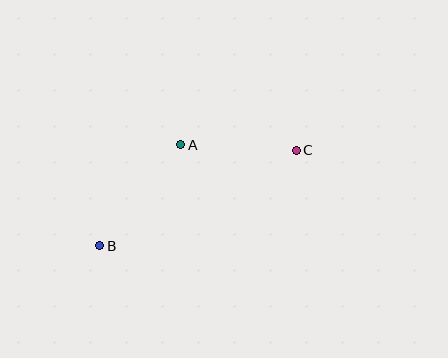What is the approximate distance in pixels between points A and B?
The distance between A and B is approximately 130 pixels.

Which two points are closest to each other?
Points A and C are closest to each other.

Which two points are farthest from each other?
Points B and C are farthest from each other.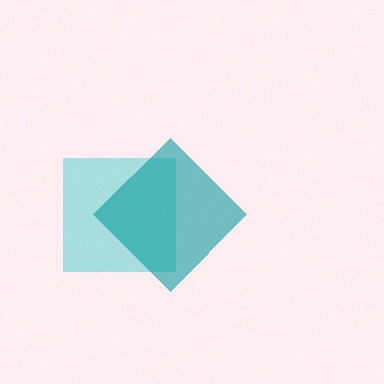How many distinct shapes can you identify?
There are 2 distinct shapes: a cyan square, a teal diamond.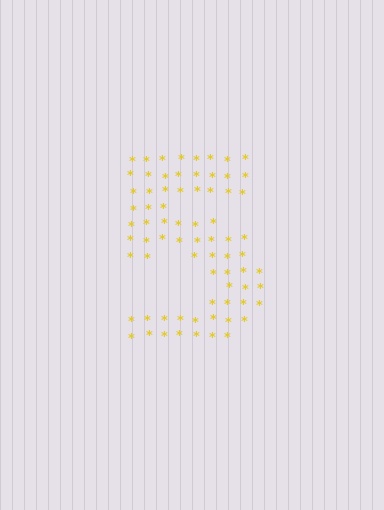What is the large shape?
The large shape is the digit 5.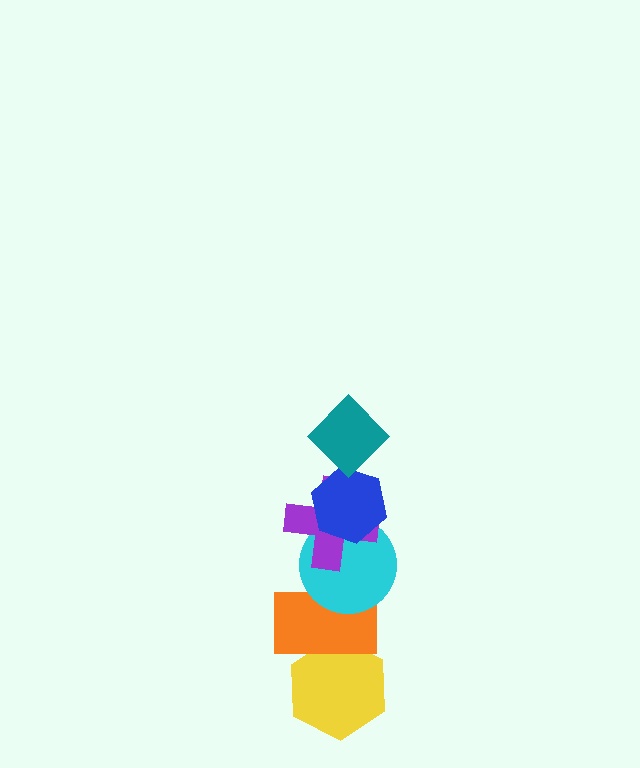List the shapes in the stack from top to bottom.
From top to bottom: the teal diamond, the blue hexagon, the purple cross, the cyan circle, the orange rectangle, the yellow hexagon.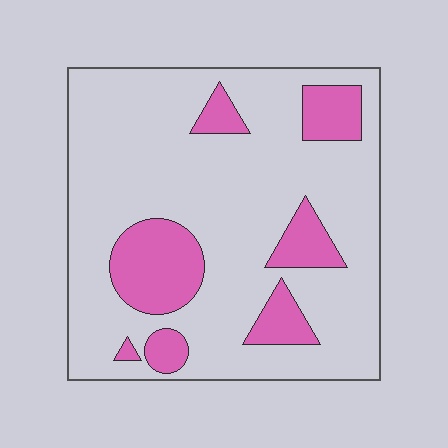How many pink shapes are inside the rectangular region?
7.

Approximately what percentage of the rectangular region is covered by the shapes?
Approximately 20%.